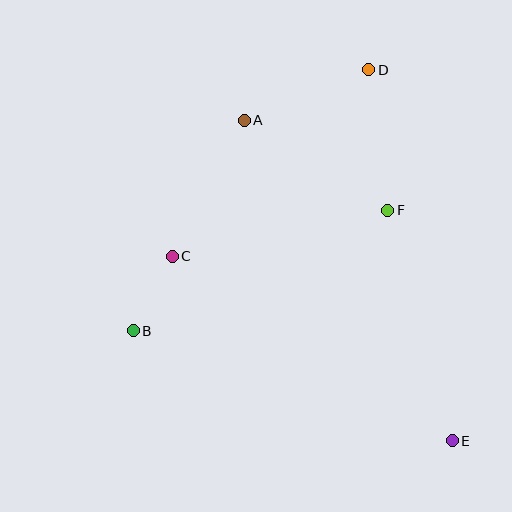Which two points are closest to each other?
Points B and C are closest to each other.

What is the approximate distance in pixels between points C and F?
The distance between C and F is approximately 220 pixels.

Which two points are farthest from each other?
Points A and E are farthest from each other.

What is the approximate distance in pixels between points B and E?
The distance between B and E is approximately 338 pixels.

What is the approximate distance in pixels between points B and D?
The distance between B and D is approximately 352 pixels.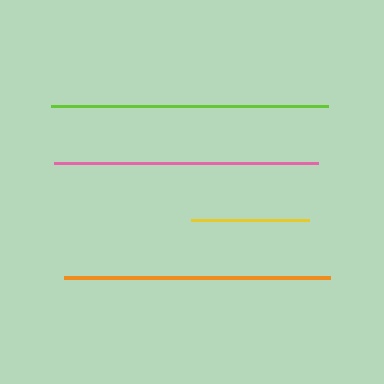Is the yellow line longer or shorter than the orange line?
The orange line is longer than the yellow line.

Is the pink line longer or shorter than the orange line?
The orange line is longer than the pink line.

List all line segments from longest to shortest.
From longest to shortest: lime, orange, pink, yellow.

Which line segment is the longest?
The lime line is the longest at approximately 277 pixels.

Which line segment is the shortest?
The yellow line is the shortest at approximately 118 pixels.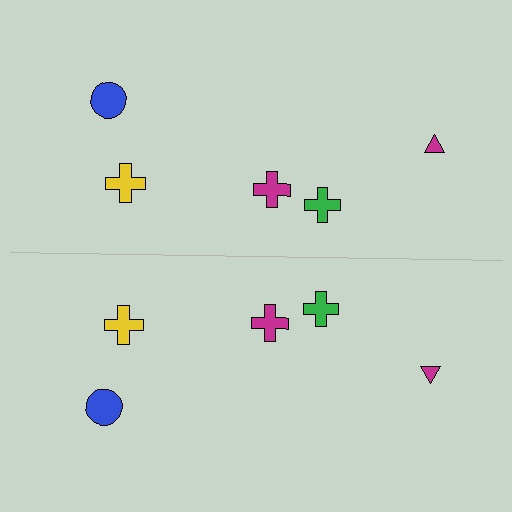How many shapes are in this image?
There are 10 shapes in this image.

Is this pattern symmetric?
Yes, this pattern has bilateral (reflection) symmetry.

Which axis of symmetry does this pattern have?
The pattern has a horizontal axis of symmetry running through the center of the image.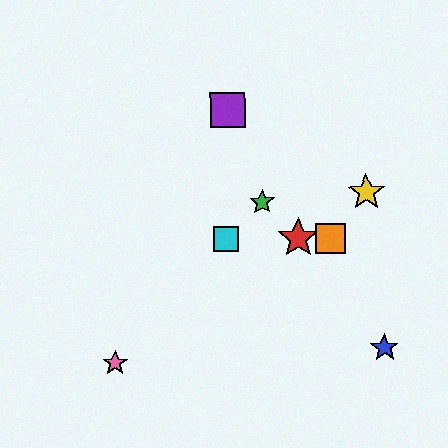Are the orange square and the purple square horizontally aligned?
No, the orange square is at y≈238 and the purple square is at y≈110.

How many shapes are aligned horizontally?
3 shapes (the red star, the orange square, the cyan square) are aligned horizontally.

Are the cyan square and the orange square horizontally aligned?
Yes, both are at y≈239.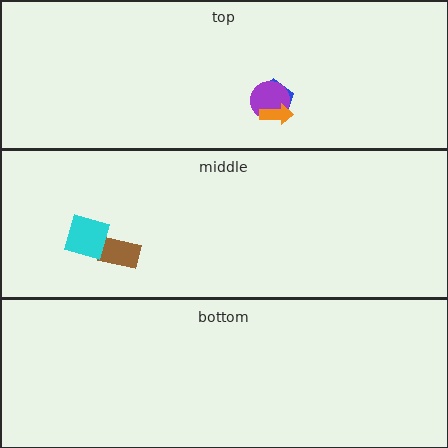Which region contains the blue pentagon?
The top region.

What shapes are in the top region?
The blue pentagon, the purple circle, the orange arrow.